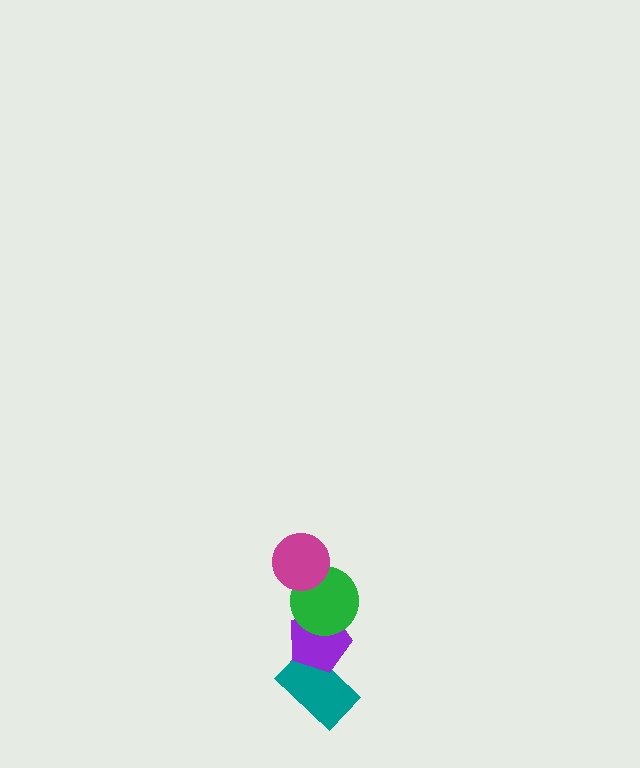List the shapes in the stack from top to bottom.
From top to bottom: the magenta circle, the green circle, the purple pentagon, the teal rectangle.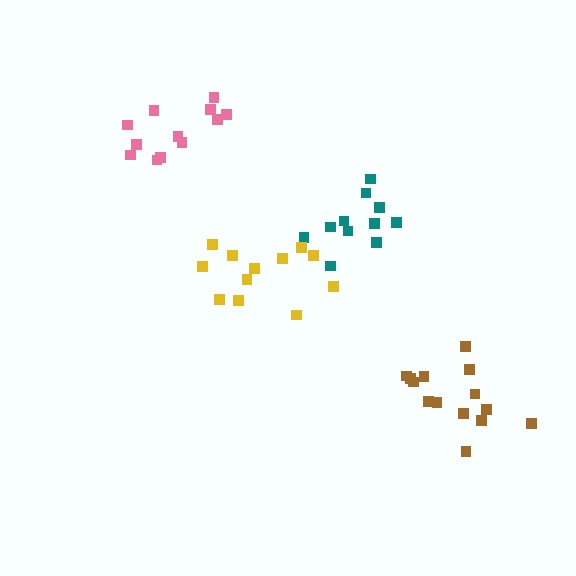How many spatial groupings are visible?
There are 4 spatial groupings.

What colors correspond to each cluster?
The clusters are colored: teal, yellow, brown, pink.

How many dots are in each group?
Group 1: 11 dots, Group 2: 12 dots, Group 3: 14 dots, Group 4: 12 dots (49 total).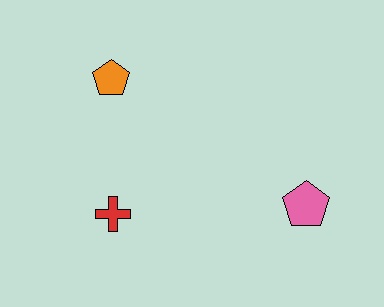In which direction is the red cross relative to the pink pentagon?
The red cross is to the left of the pink pentagon.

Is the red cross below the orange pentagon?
Yes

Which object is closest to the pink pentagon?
The red cross is closest to the pink pentagon.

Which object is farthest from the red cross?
The pink pentagon is farthest from the red cross.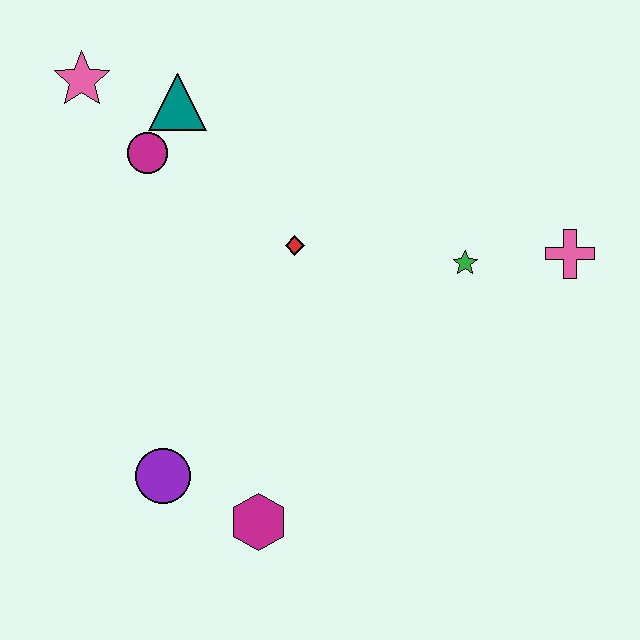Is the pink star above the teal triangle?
Yes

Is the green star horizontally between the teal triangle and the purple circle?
No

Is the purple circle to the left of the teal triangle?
Yes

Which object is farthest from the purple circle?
The pink cross is farthest from the purple circle.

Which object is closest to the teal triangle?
The magenta circle is closest to the teal triangle.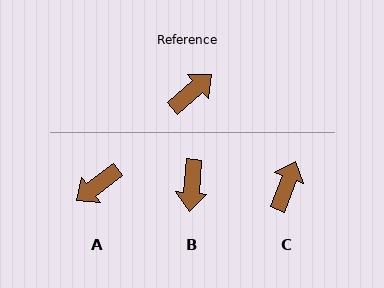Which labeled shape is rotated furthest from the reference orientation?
A, about 177 degrees away.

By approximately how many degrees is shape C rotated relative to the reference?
Approximately 29 degrees counter-clockwise.